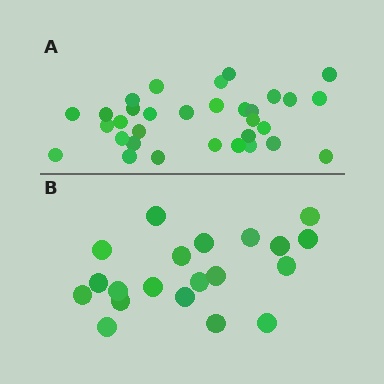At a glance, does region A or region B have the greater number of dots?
Region A (the top region) has more dots.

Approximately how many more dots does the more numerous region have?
Region A has roughly 12 or so more dots than region B.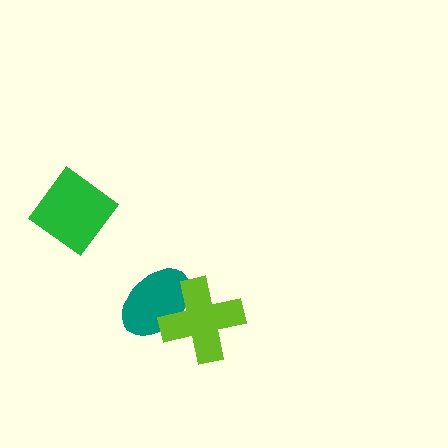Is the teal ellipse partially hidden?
Yes, it is partially covered by another shape.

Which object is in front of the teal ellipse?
The lime cross is in front of the teal ellipse.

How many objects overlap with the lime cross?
1 object overlaps with the lime cross.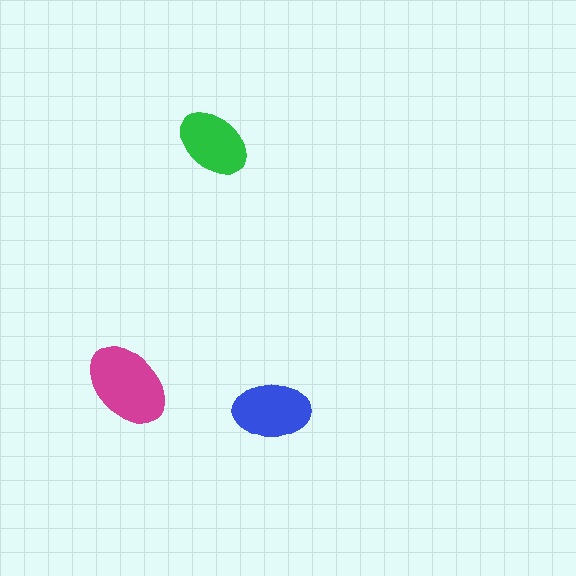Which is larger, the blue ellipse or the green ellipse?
The blue one.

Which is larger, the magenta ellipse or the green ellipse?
The magenta one.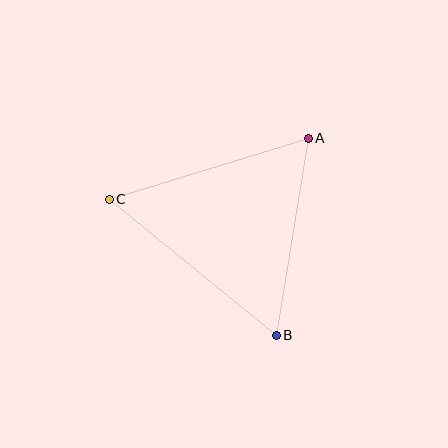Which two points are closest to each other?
Points A and B are closest to each other.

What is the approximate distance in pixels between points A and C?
The distance between A and C is approximately 208 pixels.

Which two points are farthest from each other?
Points B and C are farthest from each other.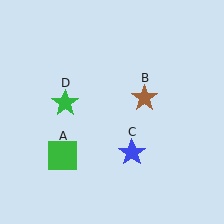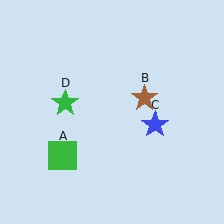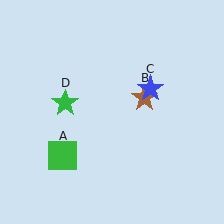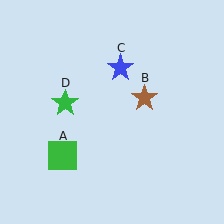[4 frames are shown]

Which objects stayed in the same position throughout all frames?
Green square (object A) and brown star (object B) and green star (object D) remained stationary.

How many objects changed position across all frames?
1 object changed position: blue star (object C).